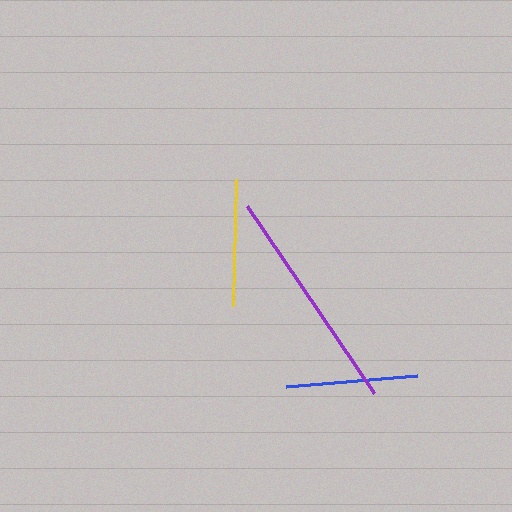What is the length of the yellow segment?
The yellow segment is approximately 126 pixels long.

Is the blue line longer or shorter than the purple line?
The purple line is longer than the blue line.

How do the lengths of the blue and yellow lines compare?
The blue and yellow lines are approximately the same length.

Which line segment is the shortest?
The yellow line is the shortest at approximately 126 pixels.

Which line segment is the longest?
The purple line is the longest at approximately 226 pixels.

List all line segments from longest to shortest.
From longest to shortest: purple, blue, yellow.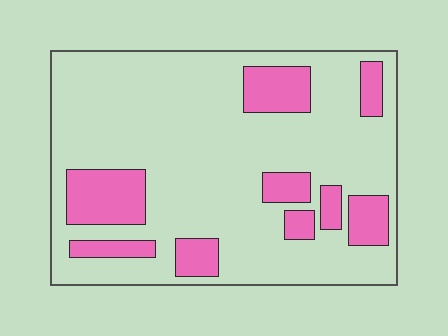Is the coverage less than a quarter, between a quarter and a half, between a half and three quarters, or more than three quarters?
Less than a quarter.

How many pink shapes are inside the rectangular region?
9.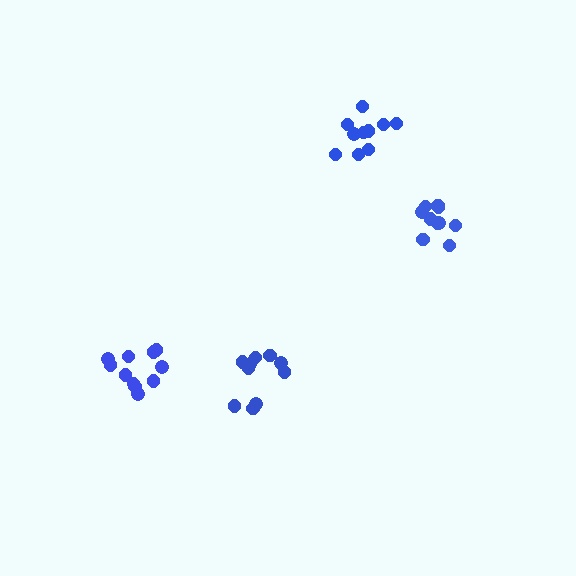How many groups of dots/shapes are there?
There are 4 groups.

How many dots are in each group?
Group 1: 11 dots, Group 2: 11 dots, Group 3: 10 dots, Group 4: 10 dots (42 total).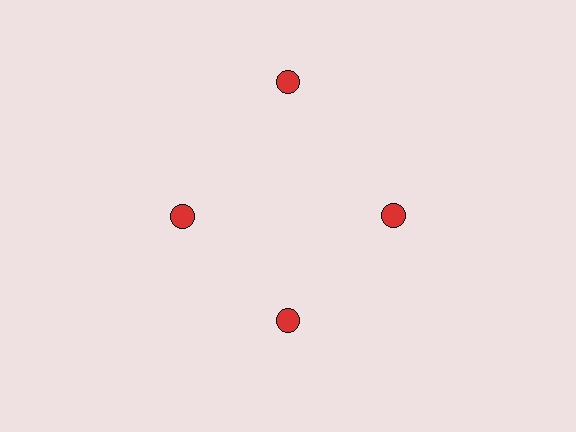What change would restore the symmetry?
The symmetry would be restored by moving it inward, back onto the ring so that all 4 circles sit at equal angles and equal distance from the center.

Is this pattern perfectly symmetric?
No. The 4 red circles are arranged in a ring, but one element near the 12 o'clock position is pushed outward from the center, breaking the 4-fold rotational symmetry.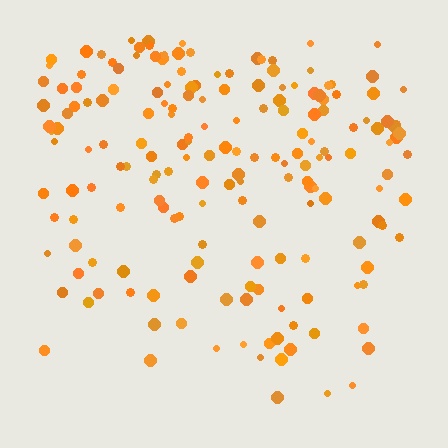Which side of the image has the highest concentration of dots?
The top.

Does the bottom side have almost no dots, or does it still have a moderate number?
Still a moderate number, just noticeably fewer than the top.